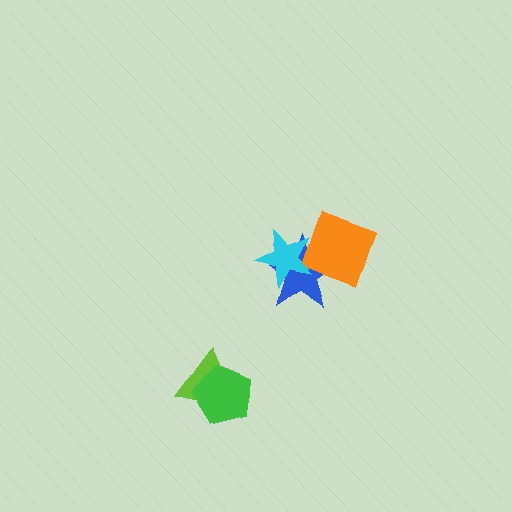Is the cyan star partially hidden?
No, no other shape covers it.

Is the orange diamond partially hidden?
Yes, it is partially covered by another shape.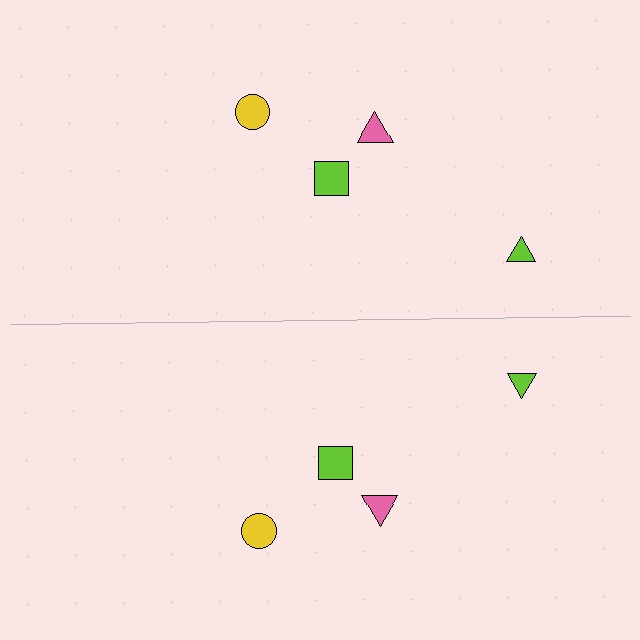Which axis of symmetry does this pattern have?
The pattern has a horizontal axis of symmetry running through the center of the image.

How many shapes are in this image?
There are 8 shapes in this image.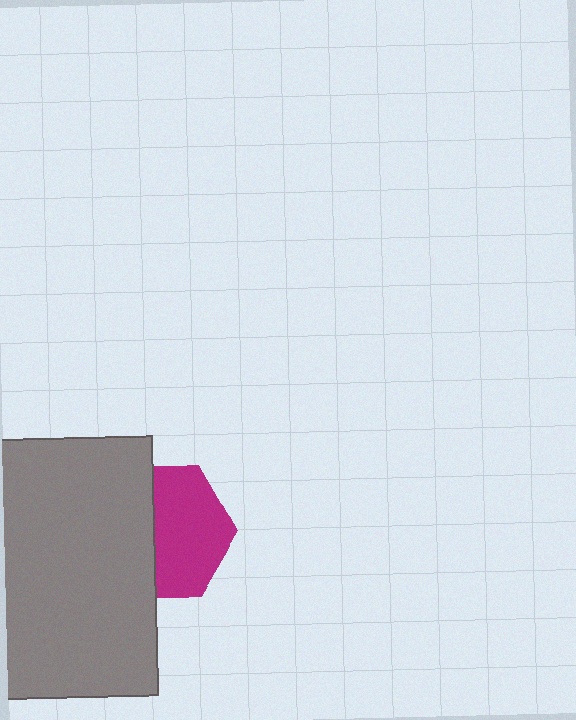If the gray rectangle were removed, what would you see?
You would see the complete magenta hexagon.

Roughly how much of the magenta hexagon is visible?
About half of it is visible (roughly 55%).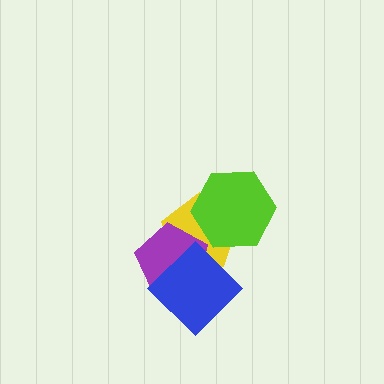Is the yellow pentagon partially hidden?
Yes, it is partially covered by another shape.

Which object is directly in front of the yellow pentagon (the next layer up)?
The purple pentagon is directly in front of the yellow pentagon.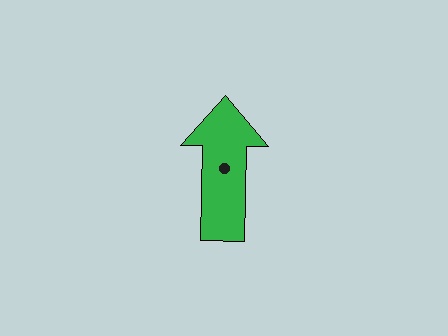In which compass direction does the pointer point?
North.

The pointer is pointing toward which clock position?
Roughly 12 o'clock.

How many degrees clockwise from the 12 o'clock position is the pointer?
Approximately 1 degrees.